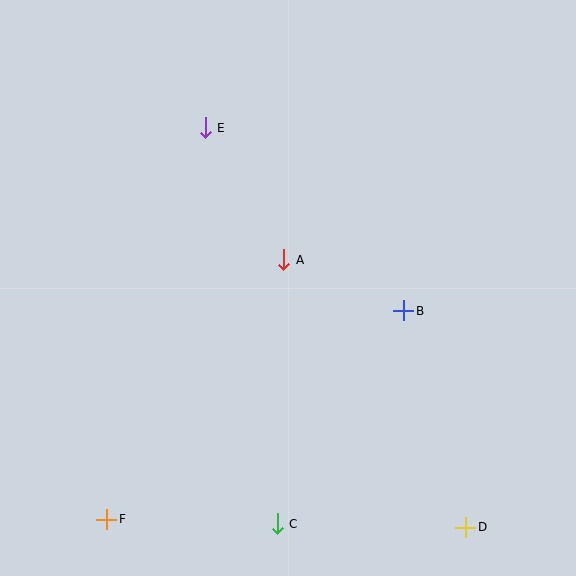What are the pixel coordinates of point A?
Point A is at (284, 260).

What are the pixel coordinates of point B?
Point B is at (404, 311).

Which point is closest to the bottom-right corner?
Point D is closest to the bottom-right corner.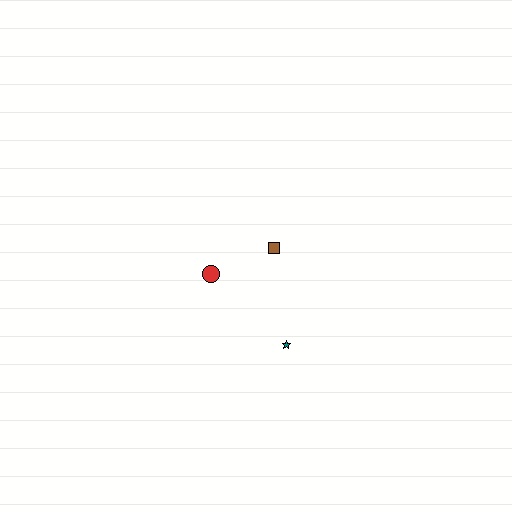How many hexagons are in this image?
There are no hexagons.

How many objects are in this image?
There are 3 objects.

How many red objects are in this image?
There is 1 red object.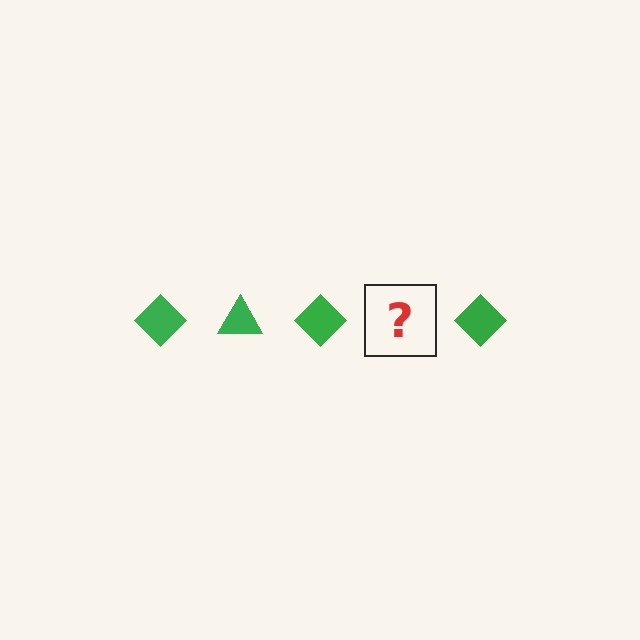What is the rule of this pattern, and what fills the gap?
The rule is that the pattern cycles through diamond, triangle shapes in green. The gap should be filled with a green triangle.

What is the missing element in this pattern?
The missing element is a green triangle.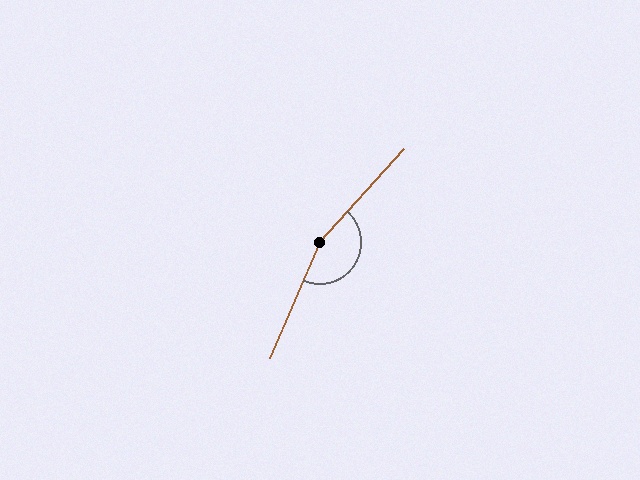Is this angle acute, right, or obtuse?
It is obtuse.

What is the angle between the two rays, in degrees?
Approximately 162 degrees.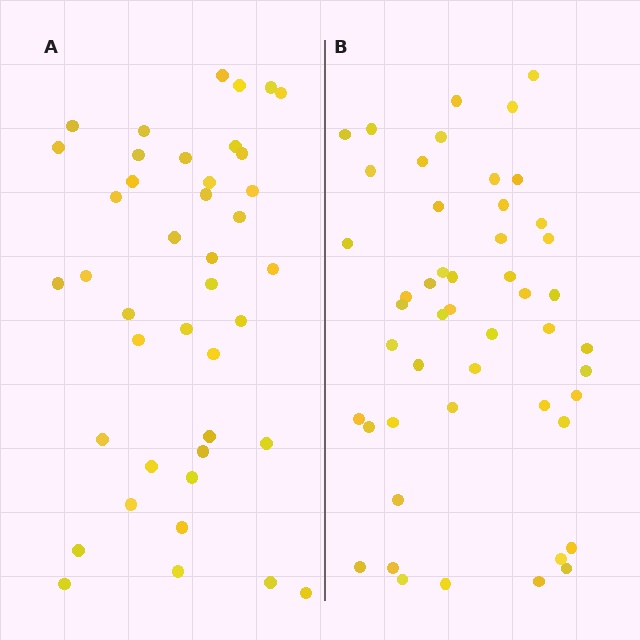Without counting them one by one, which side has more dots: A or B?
Region B (the right region) has more dots.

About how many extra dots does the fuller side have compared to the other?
Region B has roughly 8 or so more dots than region A.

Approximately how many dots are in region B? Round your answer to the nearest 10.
About 50 dots. (The exact count is 49, which rounds to 50.)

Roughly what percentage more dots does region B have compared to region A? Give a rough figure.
About 20% more.